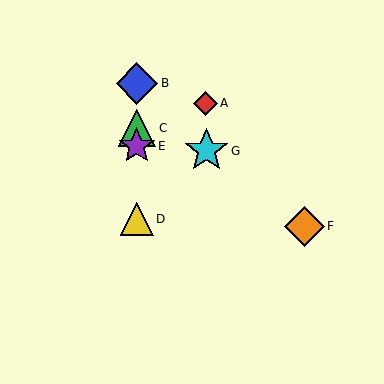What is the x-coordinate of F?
Object F is at x≈304.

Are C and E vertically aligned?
Yes, both are at x≈137.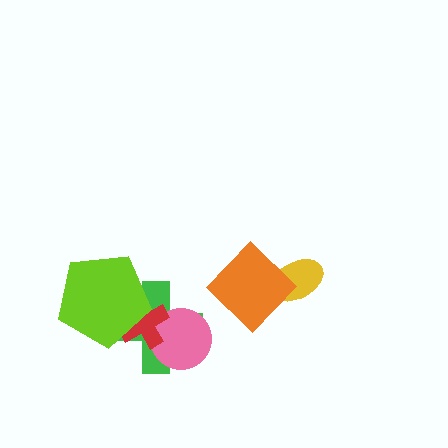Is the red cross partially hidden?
Yes, it is partially covered by another shape.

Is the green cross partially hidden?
Yes, it is partially covered by another shape.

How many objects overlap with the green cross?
3 objects overlap with the green cross.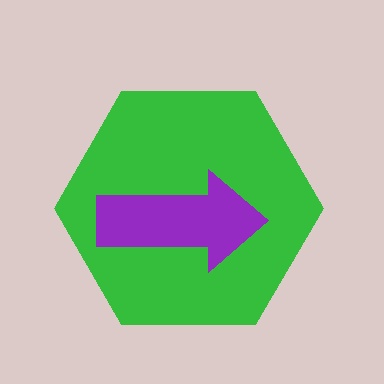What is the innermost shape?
The purple arrow.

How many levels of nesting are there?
2.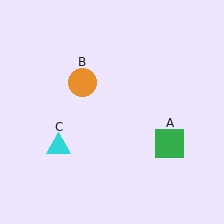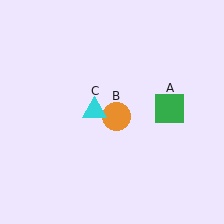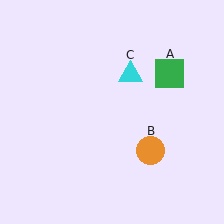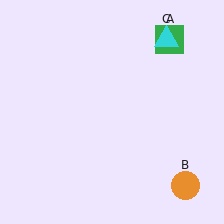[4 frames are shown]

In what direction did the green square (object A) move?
The green square (object A) moved up.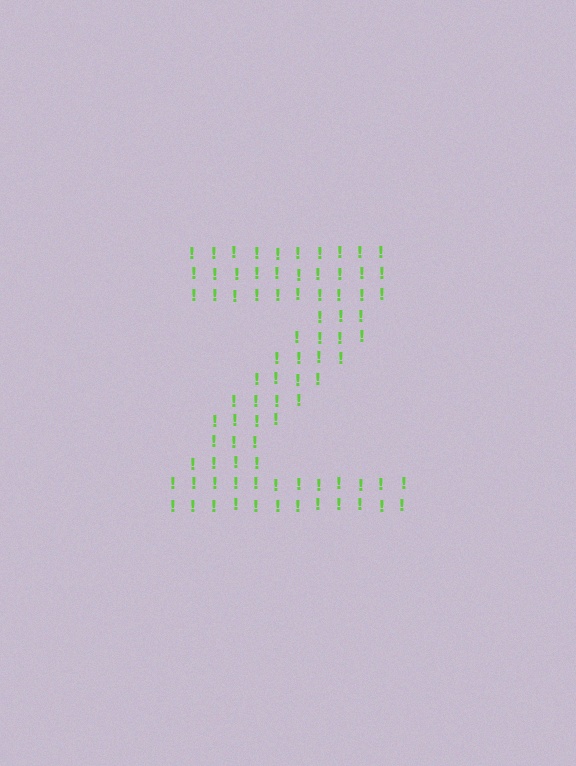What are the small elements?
The small elements are exclamation marks.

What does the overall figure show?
The overall figure shows the letter Z.